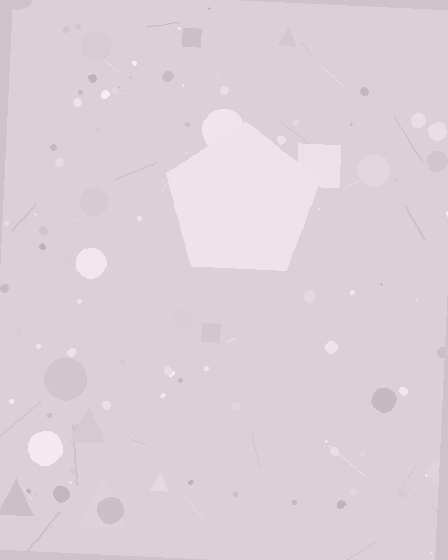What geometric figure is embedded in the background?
A pentagon is embedded in the background.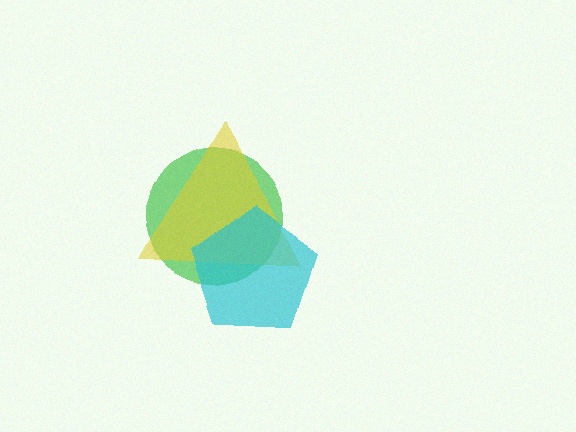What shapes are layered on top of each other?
The layered shapes are: a green circle, a yellow triangle, a cyan pentagon.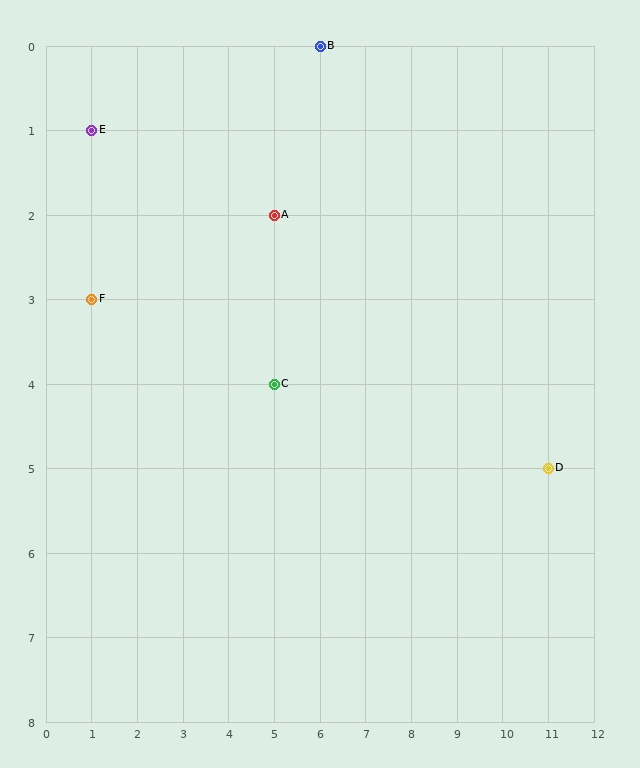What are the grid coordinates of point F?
Point F is at grid coordinates (1, 3).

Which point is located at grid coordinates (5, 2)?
Point A is at (5, 2).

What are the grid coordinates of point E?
Point E is at grid coordinates (1, 1).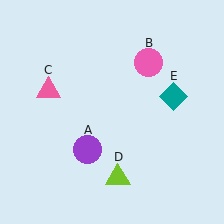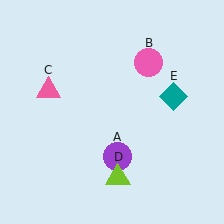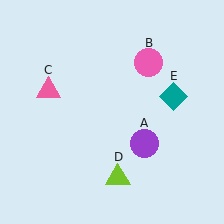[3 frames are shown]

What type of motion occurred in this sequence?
The purple circle (object A) rotated counterclockwise around the center of the scene.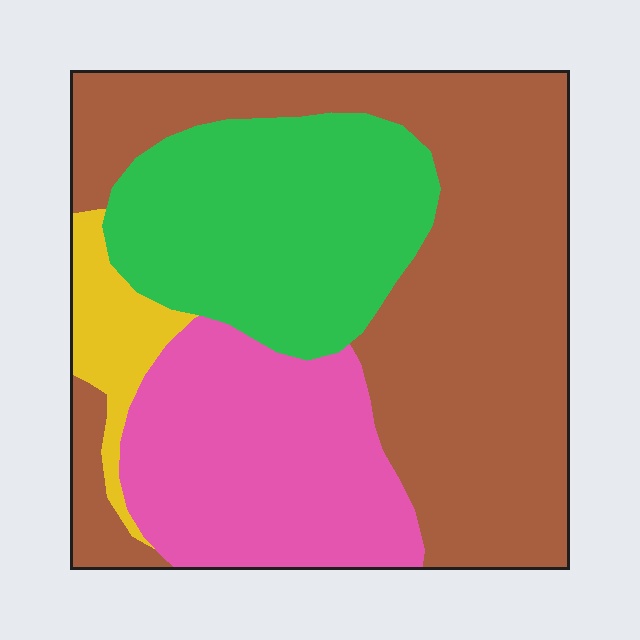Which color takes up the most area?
Brown, at roughly 45%.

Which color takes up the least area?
Yellow, at roughly 5%.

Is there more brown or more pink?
Brown.